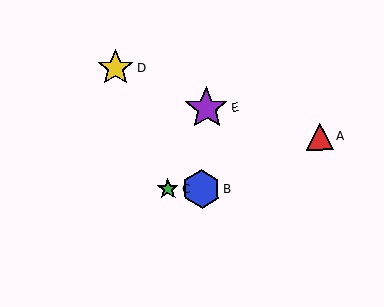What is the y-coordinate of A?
Object A is at y≈137.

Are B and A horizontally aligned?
No, B is at y≈189 and A is at y≈137.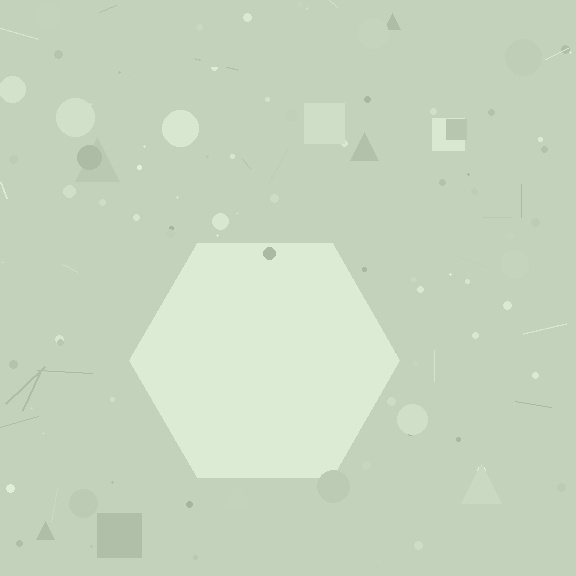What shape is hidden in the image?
A hexagon is hidden in the image.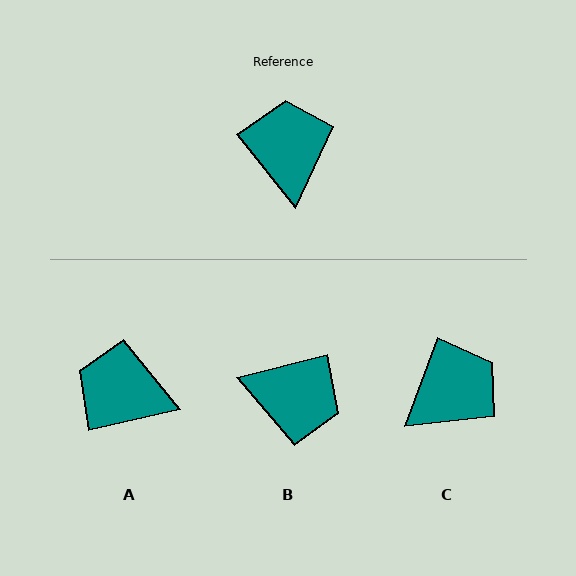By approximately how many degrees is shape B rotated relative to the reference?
Approximately 115 degrees clockwise.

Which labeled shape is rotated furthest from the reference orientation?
B, about 115 degrees away.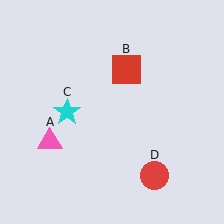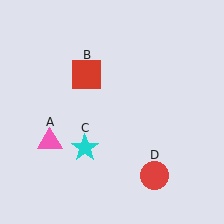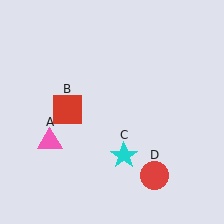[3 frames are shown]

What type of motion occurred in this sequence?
The red square (object B), cyan star (object C) rotated counterclockwise around the center of the scene.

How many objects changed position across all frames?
2 objects changed position: red square (object B), cyan star (object C).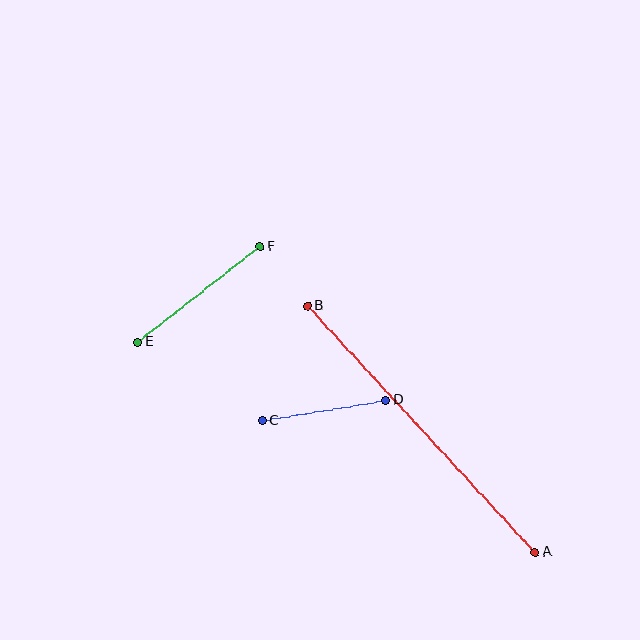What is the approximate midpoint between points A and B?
The midpoint is at approximately (421, 429) pixels.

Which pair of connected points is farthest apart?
Points A and B are farthest apart.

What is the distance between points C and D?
The distance is approximately 125 pixels.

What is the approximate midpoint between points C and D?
The midpoint is at approximately (324, 410) pixels.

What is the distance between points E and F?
The distance is approximately 155 pixels.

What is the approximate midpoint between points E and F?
The midpoint is at approximately (199, 294) pixels.